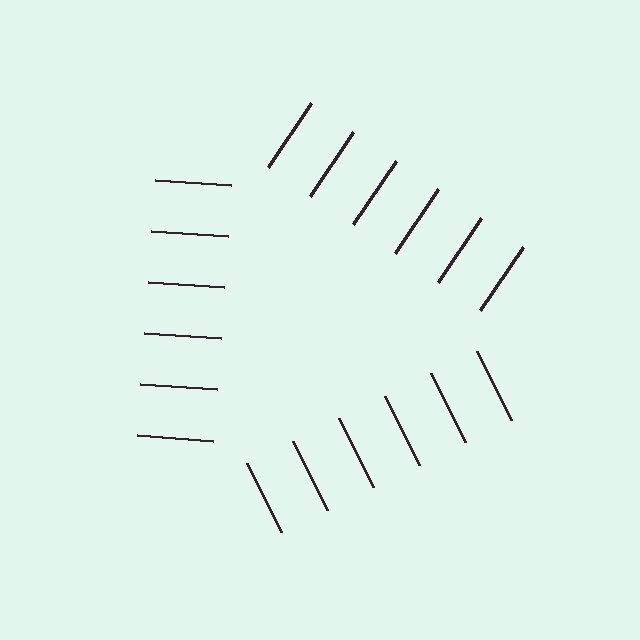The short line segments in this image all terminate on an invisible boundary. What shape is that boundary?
An illusory triangle — the line segments terminate on its edges but no continuous stroke is drawn.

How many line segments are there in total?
18 — 6 along each of the 3 edges.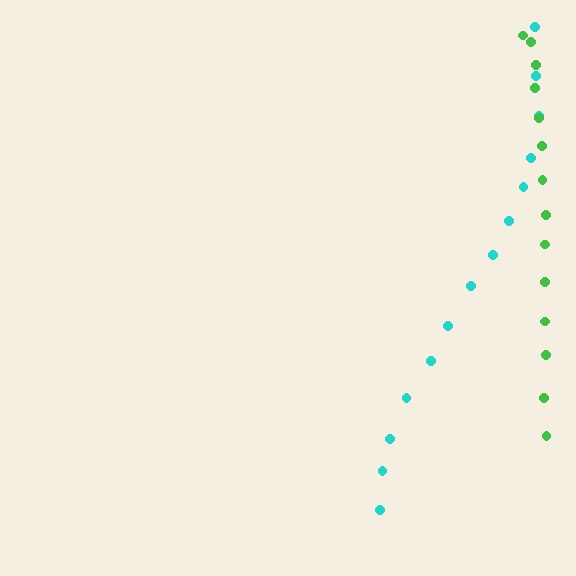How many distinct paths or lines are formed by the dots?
There are 2 distinct paths.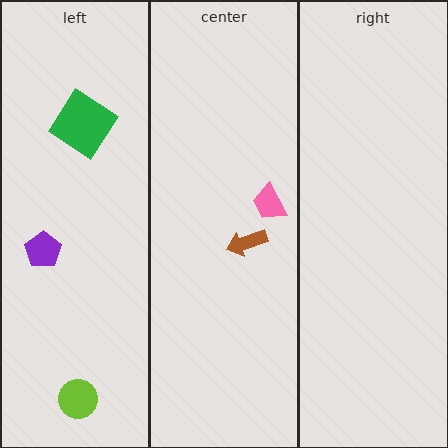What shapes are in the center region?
The pink trapezoid, the brown arrow.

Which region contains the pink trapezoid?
The center region.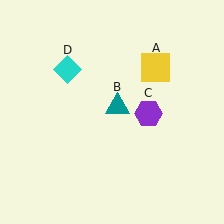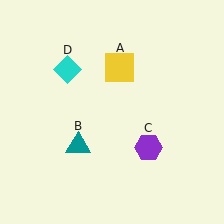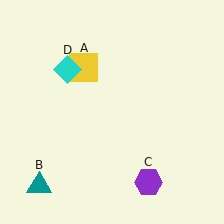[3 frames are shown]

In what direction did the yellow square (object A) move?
The yellow square (object A) moved left.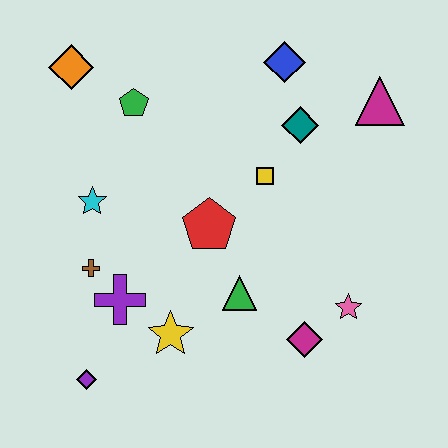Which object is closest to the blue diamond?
The teal diamond is closest to the blue diamond.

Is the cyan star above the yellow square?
No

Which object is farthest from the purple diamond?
The magenta triangle is farthest from the purple diamond.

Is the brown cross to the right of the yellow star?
No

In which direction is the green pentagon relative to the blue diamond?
The green pentagon is to the left of the blue diamond.